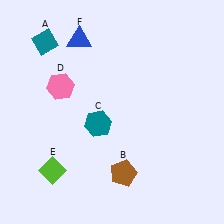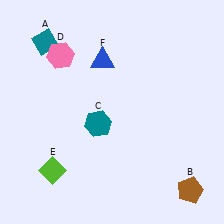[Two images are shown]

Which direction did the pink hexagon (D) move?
The pink hexagon (D) moved up.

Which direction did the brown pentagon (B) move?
The brown pentagon (B) moved right.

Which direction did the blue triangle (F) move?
The blue triangle (F) moved right.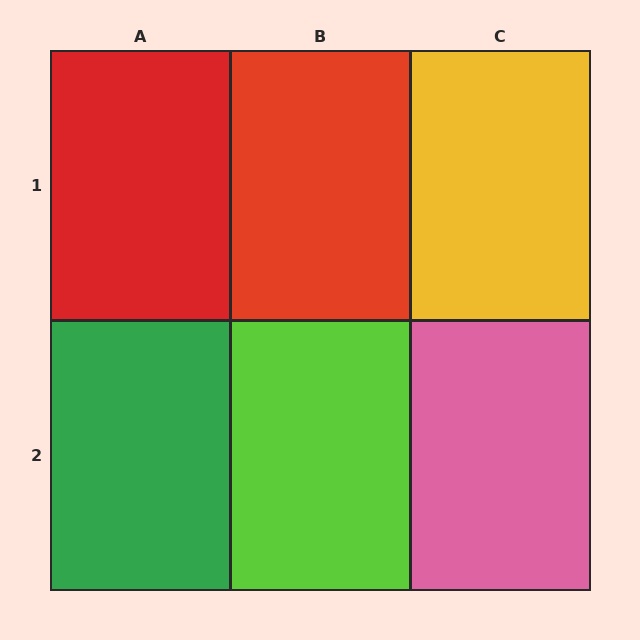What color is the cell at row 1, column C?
Yellow.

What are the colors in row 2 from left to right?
Green, lime, pink.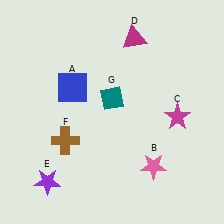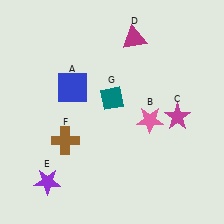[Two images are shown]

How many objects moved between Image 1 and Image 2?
1 object moved between the two images.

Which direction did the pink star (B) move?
The pink star (B) moved up.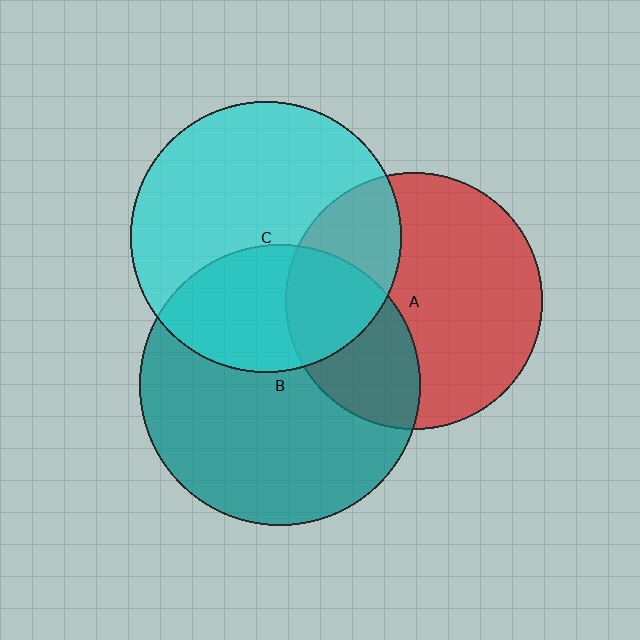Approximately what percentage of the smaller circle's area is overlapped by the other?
Approximately 30%.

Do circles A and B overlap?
Yes.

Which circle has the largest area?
Circle B (teal).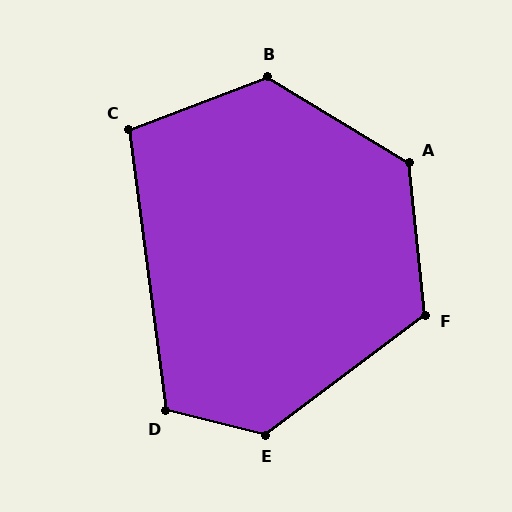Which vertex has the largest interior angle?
E, at approximately 129 degrees.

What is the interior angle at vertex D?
Approximately 111 degrees (obtuse).